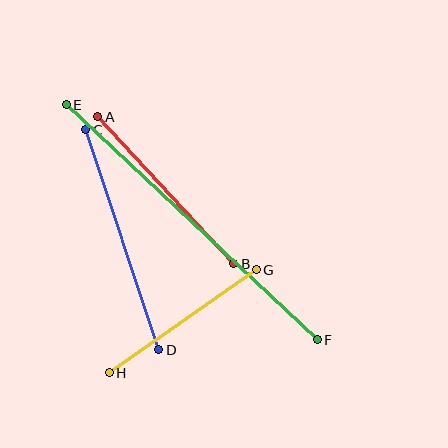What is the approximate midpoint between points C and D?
The midpoint is at approximately (122, 240) pixels.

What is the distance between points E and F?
The distance is approximately 344 pixels.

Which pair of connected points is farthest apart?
Points E and F are farthest apart.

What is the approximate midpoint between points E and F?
The midpoint is at approximately (192, 222) pixels.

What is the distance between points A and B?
The distance is approximately 200 pixels.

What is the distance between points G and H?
The distance is approximately 179 pixels.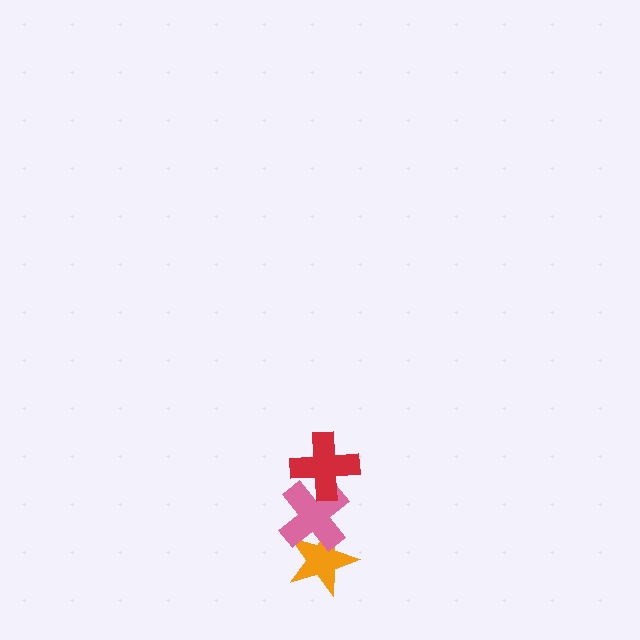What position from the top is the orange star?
The orange star is 3rd from the top.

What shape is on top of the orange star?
The pink cross is on top of the orange star.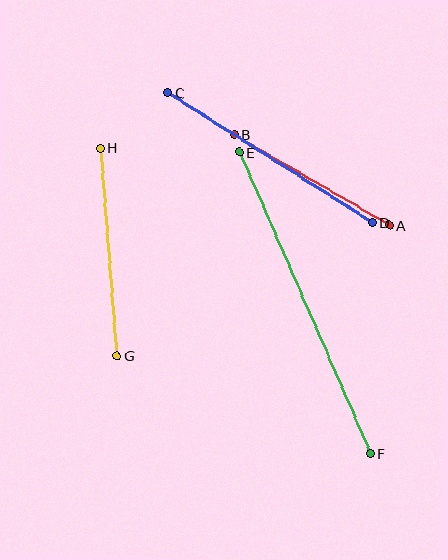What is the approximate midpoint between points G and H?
The midpoint is at approximately (109, 252) pixels.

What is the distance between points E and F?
The distance is approximately 329 pixels.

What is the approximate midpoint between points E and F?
The midpoint is at approximately (305, 303) pixels.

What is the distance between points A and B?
The distance is approximately 180 pixels.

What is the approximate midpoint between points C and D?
The midpoint is at approximately (270, 158) pixels.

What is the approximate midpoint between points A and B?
The midpoint is at approximately (312, 180) pixels.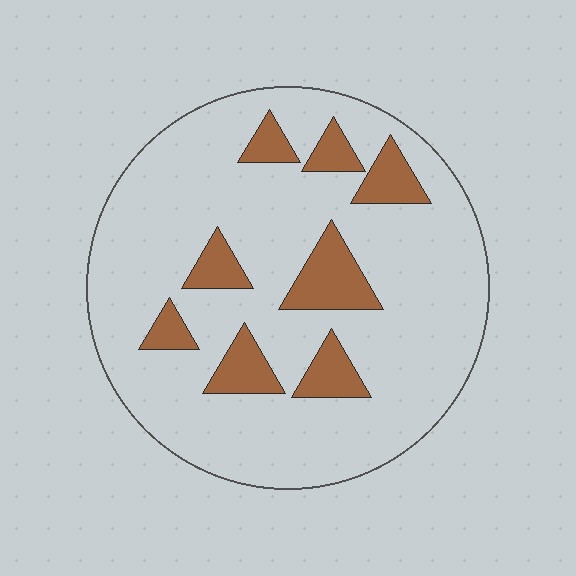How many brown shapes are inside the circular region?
8.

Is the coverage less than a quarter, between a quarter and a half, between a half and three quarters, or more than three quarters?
Less than a quarter.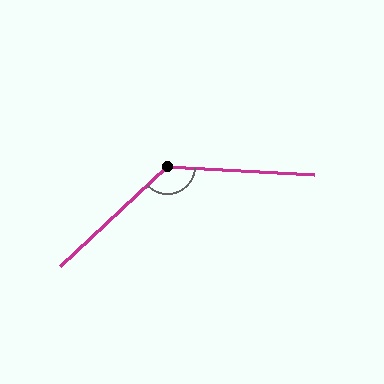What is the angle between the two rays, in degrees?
Approximately 134 degrees.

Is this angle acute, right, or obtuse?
It is obtuse.